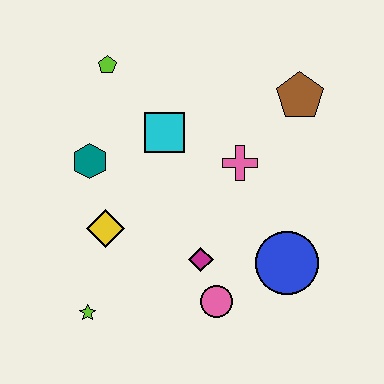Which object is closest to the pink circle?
The magenta diamond is closest to the pink circle.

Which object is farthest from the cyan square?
The lime star is farthest from the cyan square.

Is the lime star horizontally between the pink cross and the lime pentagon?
No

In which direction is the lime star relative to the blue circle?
The lime star is to the left of the blue circle.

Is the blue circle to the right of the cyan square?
Yes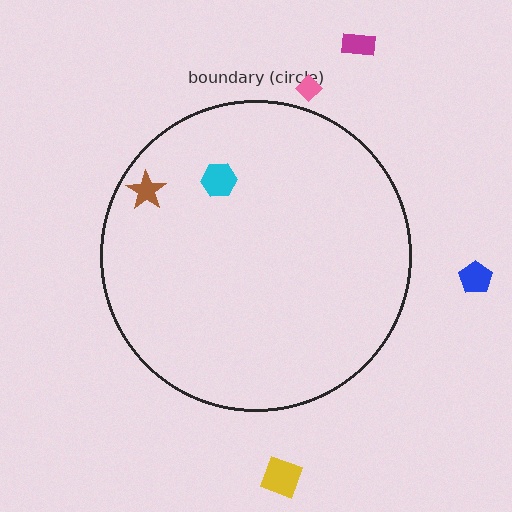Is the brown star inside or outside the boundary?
Inside.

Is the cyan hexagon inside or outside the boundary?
Inside.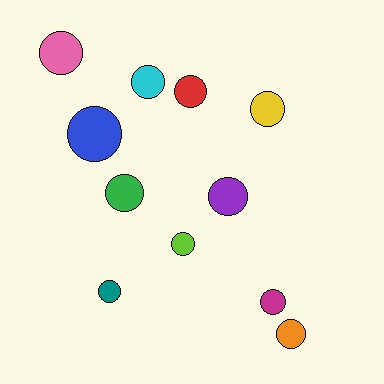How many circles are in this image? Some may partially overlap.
There are 11 circles.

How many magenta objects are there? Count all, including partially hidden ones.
There is 1 magenta object.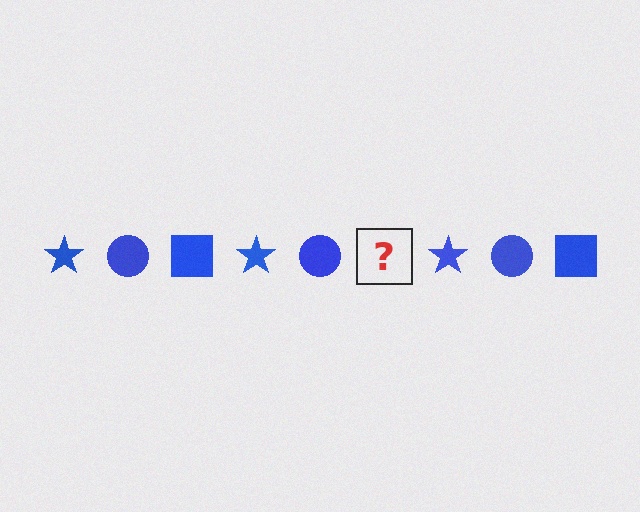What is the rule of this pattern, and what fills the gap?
The rule is that the pattern cycles through star, circle, square shapes in blue. The gap should be filled with a blue square.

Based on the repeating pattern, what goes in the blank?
The blank should be a blue square.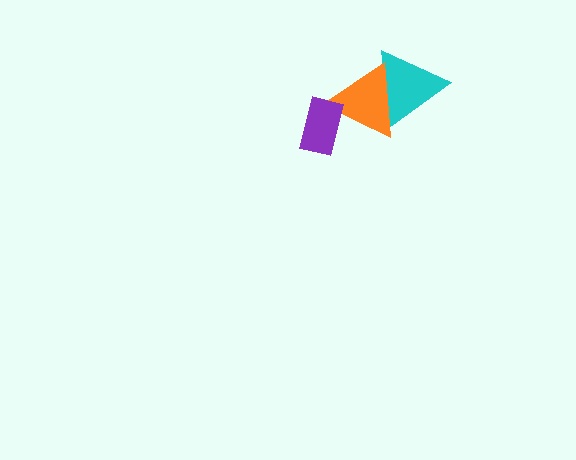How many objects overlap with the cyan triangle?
1 object overlaps with the cyan triangle.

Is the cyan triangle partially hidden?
Yes, it is partially covered by another shape.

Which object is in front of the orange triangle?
The purple rectangle is in front of the orange triangle.